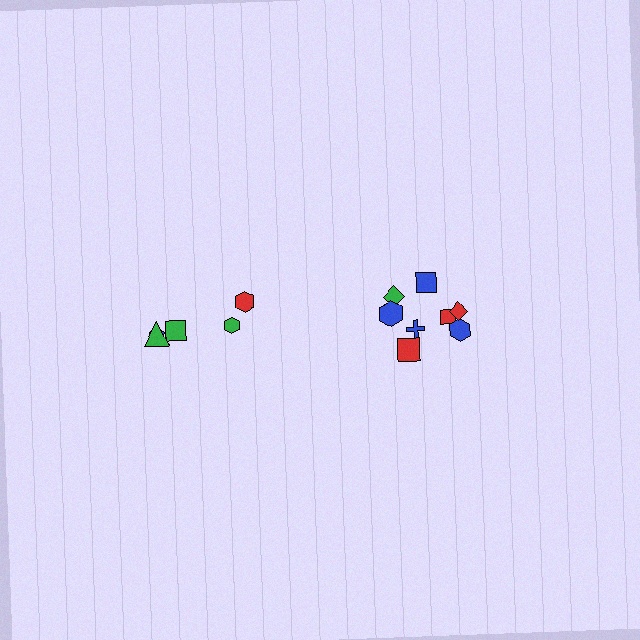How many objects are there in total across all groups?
There are 13 objects.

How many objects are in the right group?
There are 8 objects.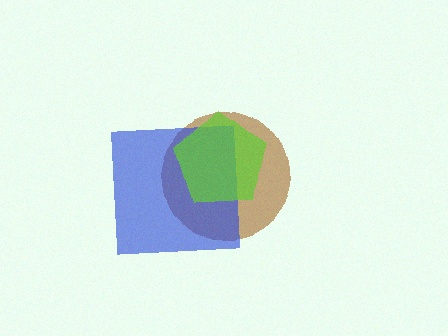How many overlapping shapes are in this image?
There are 3 overlapping shapes in the image.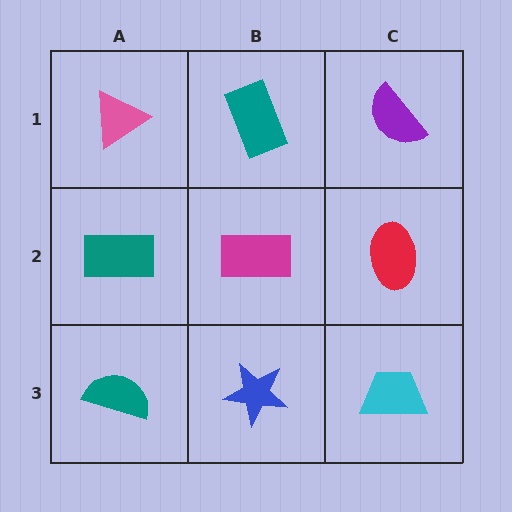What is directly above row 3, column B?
A magenta rectangle.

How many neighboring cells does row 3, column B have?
3.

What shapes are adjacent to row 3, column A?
A teal rectangle (row 2, column A), a blue star (row 3, column B).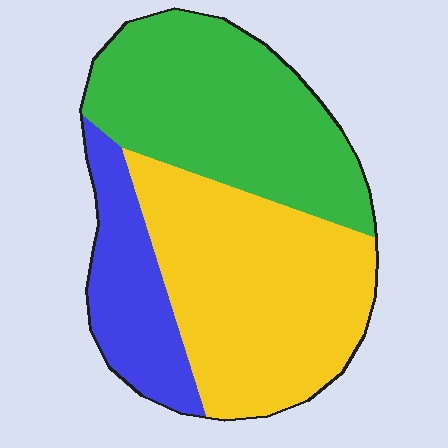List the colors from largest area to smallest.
From largest to smallest: yellow, green, blue.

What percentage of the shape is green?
Green takes up between a third and a half of the shape.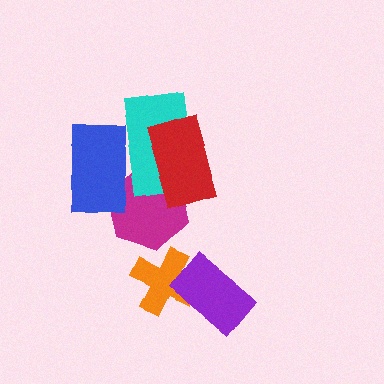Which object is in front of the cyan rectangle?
The red rectangle is in front of the cyan rectangle.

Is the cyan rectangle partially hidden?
Yes, it is partially covered by another shape.